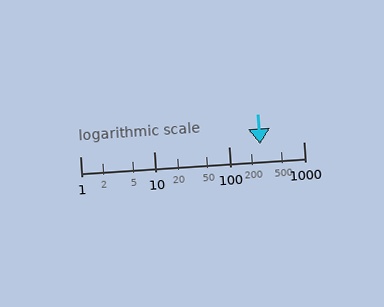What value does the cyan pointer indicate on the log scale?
The pointer indicates approximately 260.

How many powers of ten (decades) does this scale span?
The scale spans 3 decades, from 1 to 1000.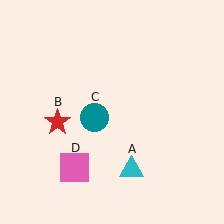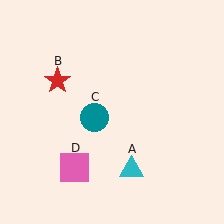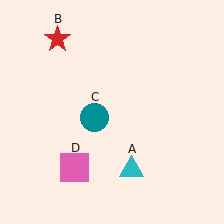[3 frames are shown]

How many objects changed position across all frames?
1 object changed position: red star (object B).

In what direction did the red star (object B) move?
The red star (object B) moved up.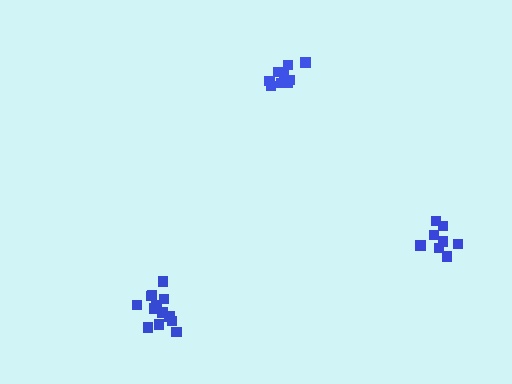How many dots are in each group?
Group 1: 9 dots, Group 2: 13 dots, Group 3: 8 dots (30 total).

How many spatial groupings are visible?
There are 3 spatial groupings.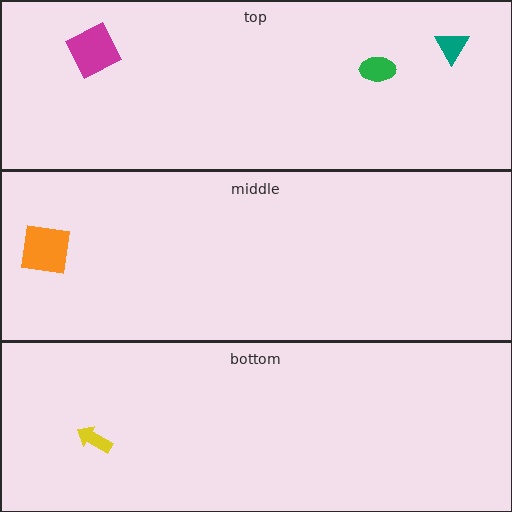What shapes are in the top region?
The green ellipse, the magenta diamond, the teal triangle.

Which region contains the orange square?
The middle region.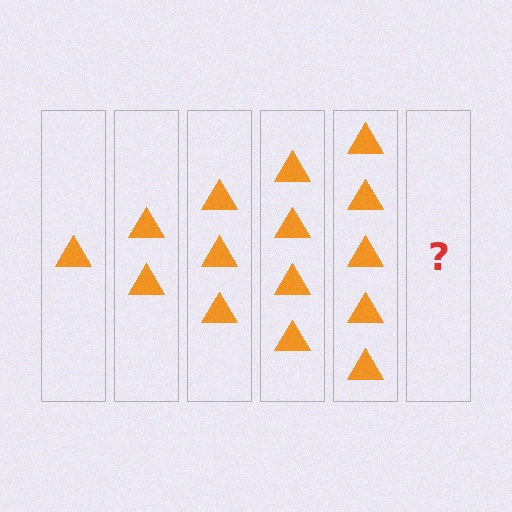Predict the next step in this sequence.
The next step is 6 triangles.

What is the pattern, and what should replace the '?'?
The pattern is that each step adds one more triangle. The '?' should be 6 triangles.